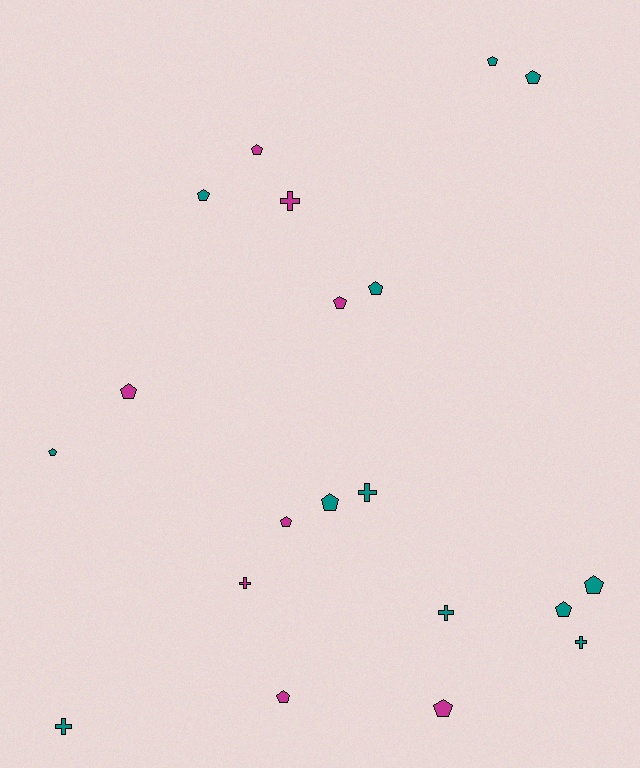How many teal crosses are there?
There are 4 teal crosses.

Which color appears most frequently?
Teal, with 12 objects.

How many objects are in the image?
There are 20 objects.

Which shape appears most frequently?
Pentagon, with 14 objects.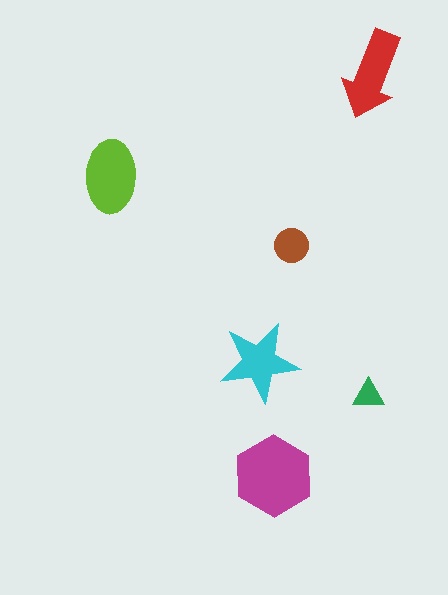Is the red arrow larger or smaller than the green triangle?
Larger.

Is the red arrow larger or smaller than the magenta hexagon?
Smaller.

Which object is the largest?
The magenta hexagon.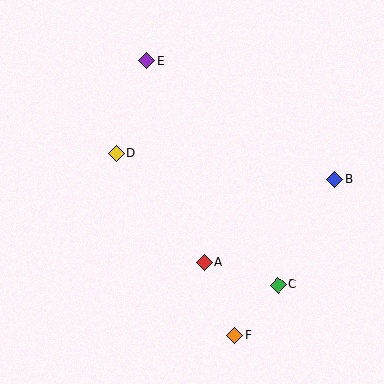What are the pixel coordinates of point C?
Point C is at (278, 285).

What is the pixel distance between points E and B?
The distance between E and B is 222 pixels.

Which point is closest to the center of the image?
Point A at (205, 262) is closest to the center.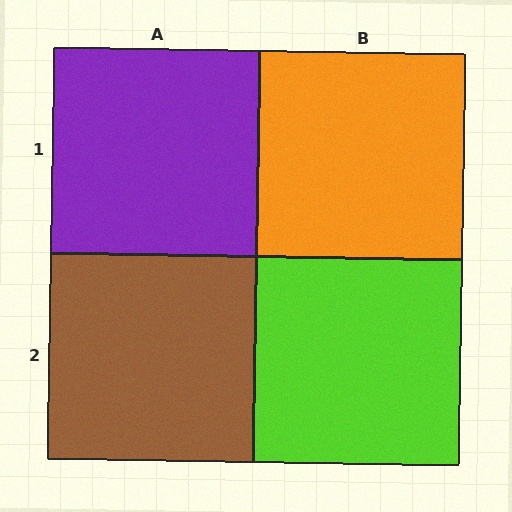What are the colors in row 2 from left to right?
Brown, lime.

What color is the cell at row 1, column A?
Purple.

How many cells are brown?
1 cell is brown.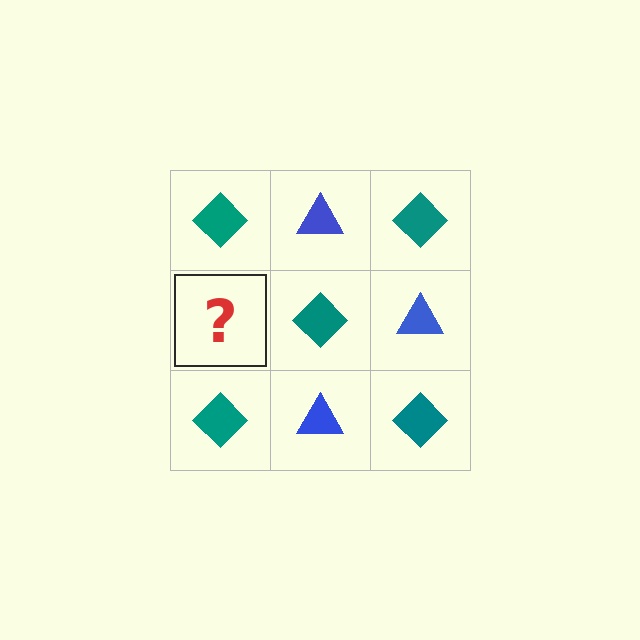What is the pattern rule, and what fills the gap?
The rule is that it alternates teal diamond and blue triangle in a checkerboard pattern. The gap should be filled with a blue triangle.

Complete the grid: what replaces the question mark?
The question mark should be replaced with a blue triangle.